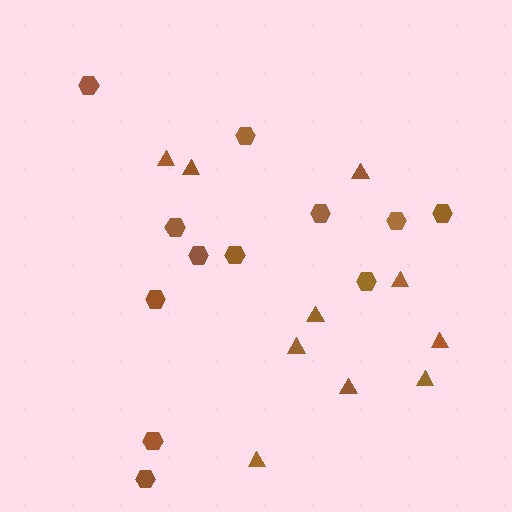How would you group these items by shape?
There are 2 groups: one group of hexagons (12) and one group of triangles (10).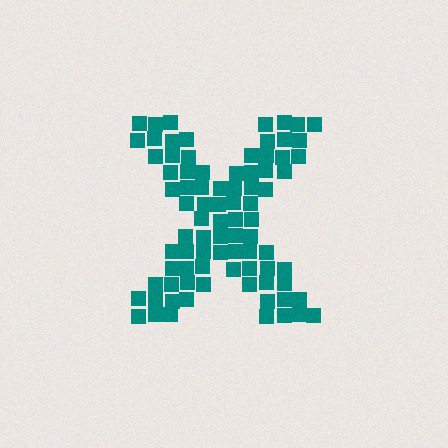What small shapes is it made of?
It is made of small squares.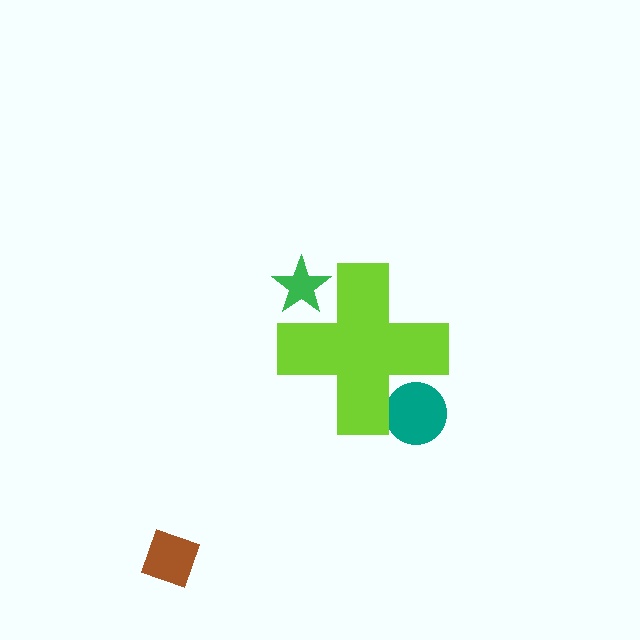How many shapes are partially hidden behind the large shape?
2 shapes are partially hidden.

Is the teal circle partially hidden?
Yes, the teal circle is partially hidden behind the lime cross.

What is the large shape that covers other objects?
A lime cross.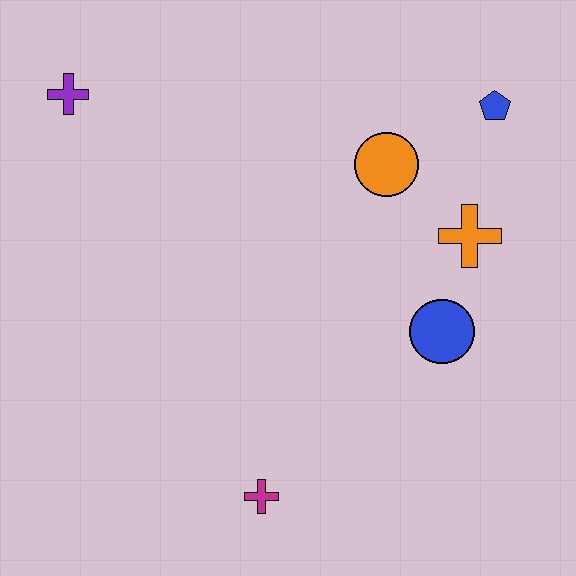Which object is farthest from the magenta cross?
The blue pentagon is farthest from the magenta cross.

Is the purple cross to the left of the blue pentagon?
Yes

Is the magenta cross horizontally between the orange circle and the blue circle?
No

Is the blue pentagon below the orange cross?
No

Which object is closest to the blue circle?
The orange cross is closest to the blue circle.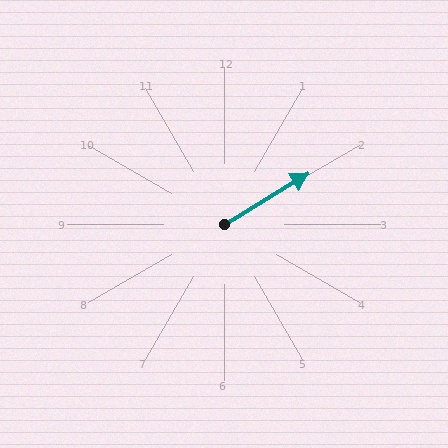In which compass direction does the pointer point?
Northeast.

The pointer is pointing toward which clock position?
Roughly 2 o'clock.